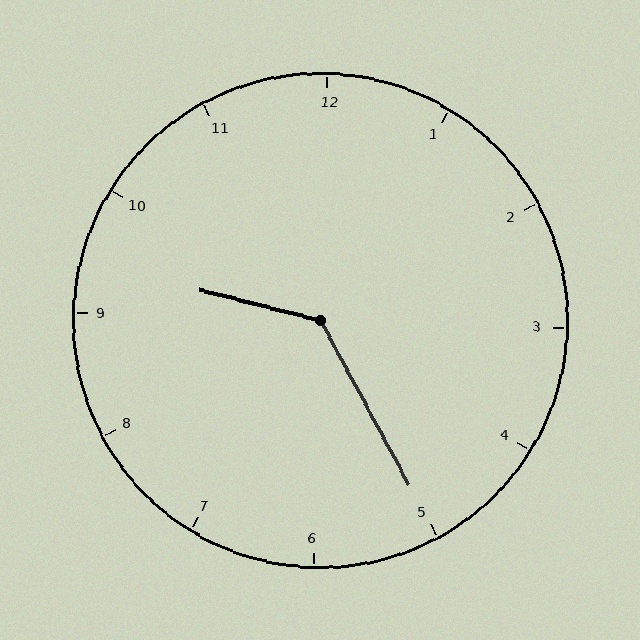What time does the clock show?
9:25.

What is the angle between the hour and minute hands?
Approximately 132 degrees.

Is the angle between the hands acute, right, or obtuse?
It is obtuse.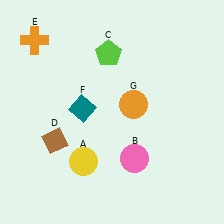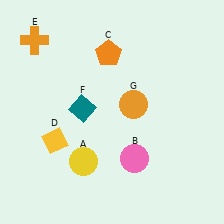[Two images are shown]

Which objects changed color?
C changed from lime to orange. D changed from brown to yellow.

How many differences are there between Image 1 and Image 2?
There are 2 differences between the two images.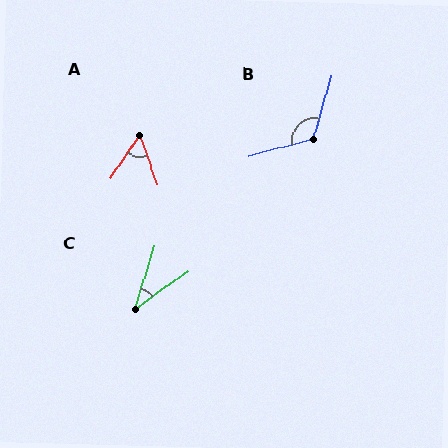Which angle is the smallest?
C, at approximately 37 degrees.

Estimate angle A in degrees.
Approximately 53 degrees.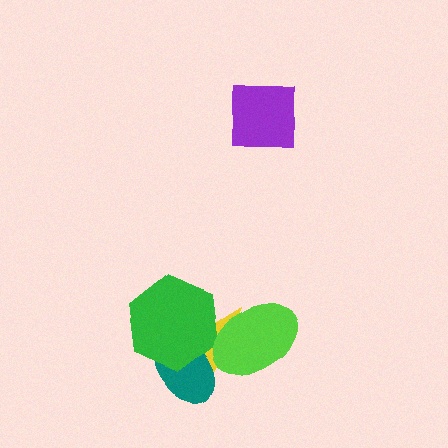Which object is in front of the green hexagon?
The lime ellipse is in front of the green hexagon.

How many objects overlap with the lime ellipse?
2 objects overlap with the lime ellipse.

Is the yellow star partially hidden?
Yes, it is partially covered by another shape.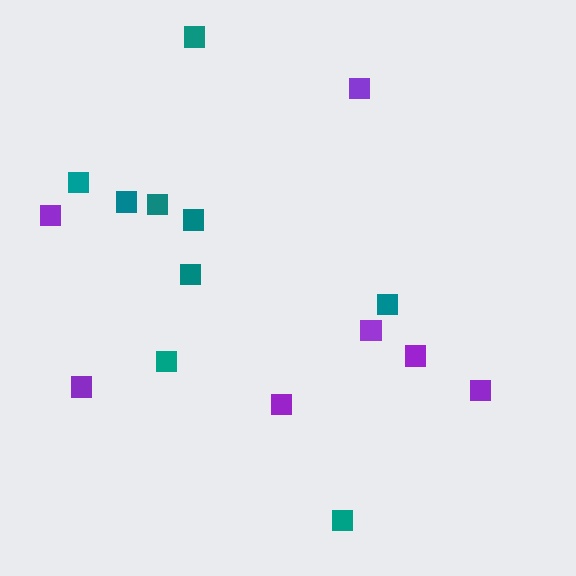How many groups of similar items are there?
There are 2 groups: one group of teal squares (9) and one group of purple squares (7).